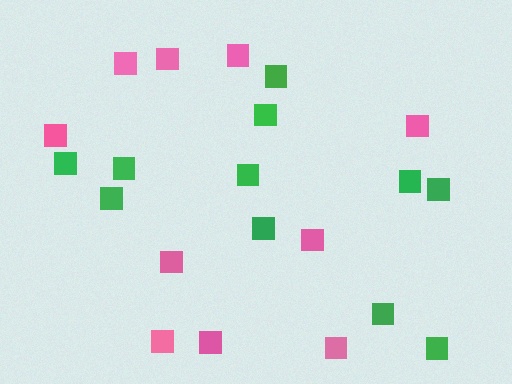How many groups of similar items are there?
There are 2 groups: one group of green squares (11) and one group of pink squares (10).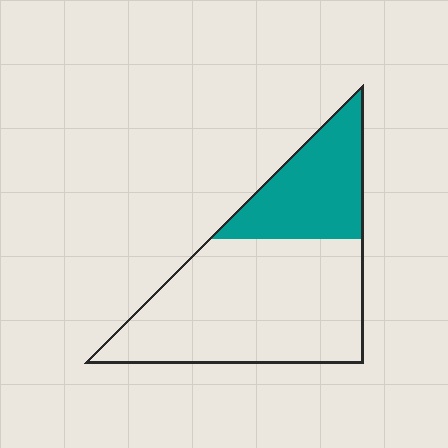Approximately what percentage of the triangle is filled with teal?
Approximately 30%.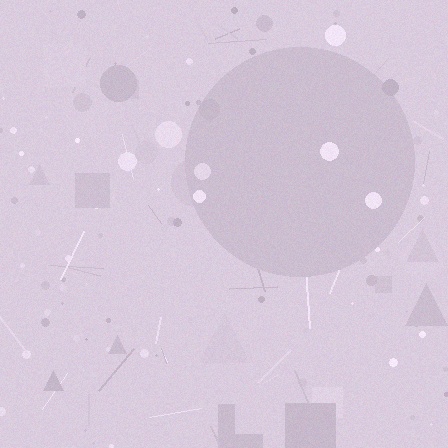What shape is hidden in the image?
A circle is hidden in the image.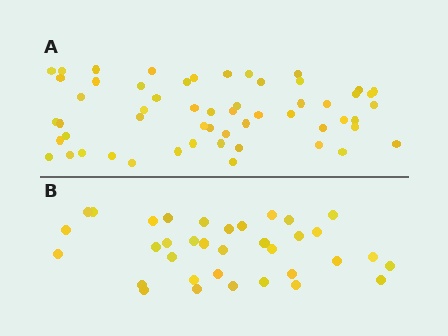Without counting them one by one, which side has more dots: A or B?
Region A (the top region) has more dots.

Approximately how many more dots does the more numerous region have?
Region A has approximately 20 more dots than region B.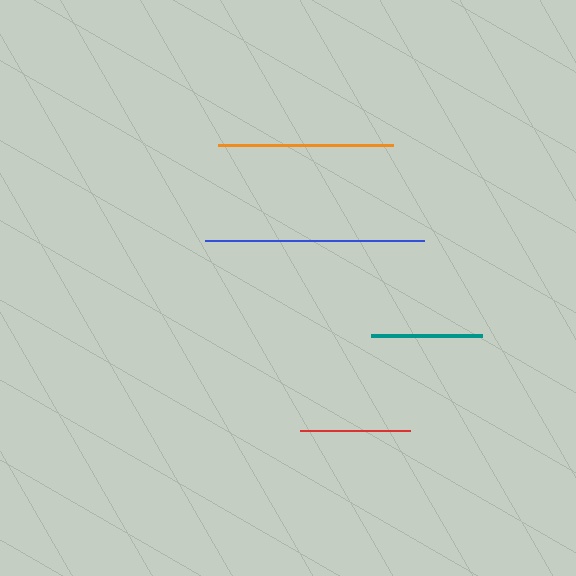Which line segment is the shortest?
The red line is the shortest at approximately 110 pixels.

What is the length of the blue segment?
The blue segment is approximately 219 pixels long.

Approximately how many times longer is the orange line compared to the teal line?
The orange line is approximately 1.6 times the length of the teal line.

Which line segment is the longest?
The blue line is the longest at approximately 219 pixels.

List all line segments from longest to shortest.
From longest to shortest: blue, orange, teal, red.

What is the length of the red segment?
The red segment is approximately 110 pixels long.